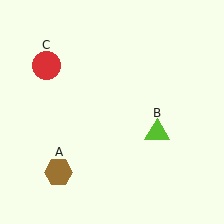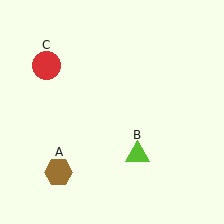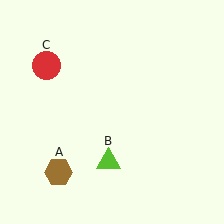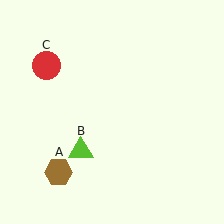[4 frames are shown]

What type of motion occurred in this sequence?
The lime triangle (object B) rotated clockwise around the center of the scene.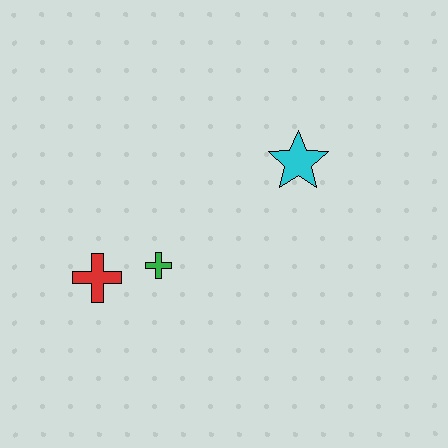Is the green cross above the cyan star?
No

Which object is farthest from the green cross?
The cyan star is farthest from the green cross.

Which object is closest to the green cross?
The red cross is closest to the green cross.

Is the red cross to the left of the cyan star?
Yes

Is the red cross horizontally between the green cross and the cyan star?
No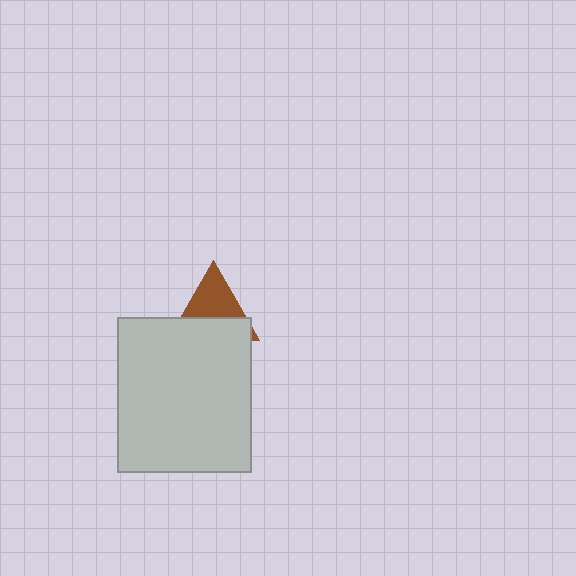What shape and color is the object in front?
The object in front is a light gray rectangle.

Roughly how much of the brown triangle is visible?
About half of it is visible (roughly 52%).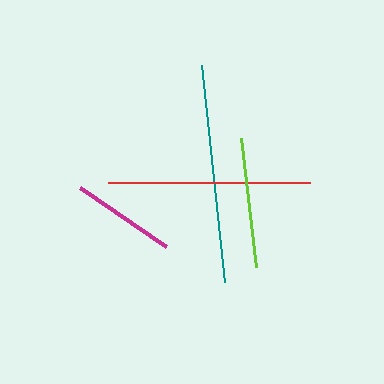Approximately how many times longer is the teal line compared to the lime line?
The teal line is approximately 1.7 times the length of the lime line.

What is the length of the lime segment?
The lime segment is approximately 130 pixels long.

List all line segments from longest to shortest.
From longest to shortest: teal, red, lime, magenta.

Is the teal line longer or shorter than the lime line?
The teal line is longer than the lime line.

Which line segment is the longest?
The teal line is the longest at approximately 219 pixels.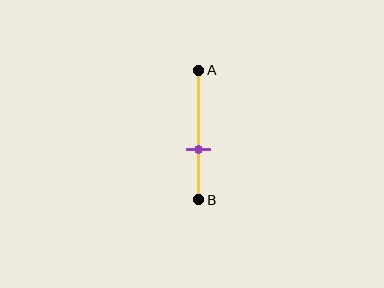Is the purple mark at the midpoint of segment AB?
No, the mark is at about 60% from A, not at the 50% midpoint.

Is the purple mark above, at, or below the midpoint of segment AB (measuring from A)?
The purple mark is below the midpoint of segment AB.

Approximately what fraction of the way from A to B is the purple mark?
The purple mark is approximately 60% of the way from A to B.